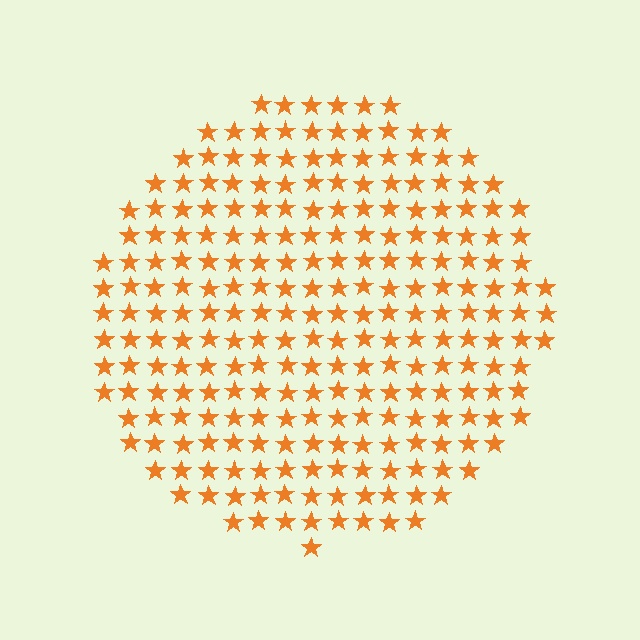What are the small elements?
The small elements are stars.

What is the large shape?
The large shape is a circle.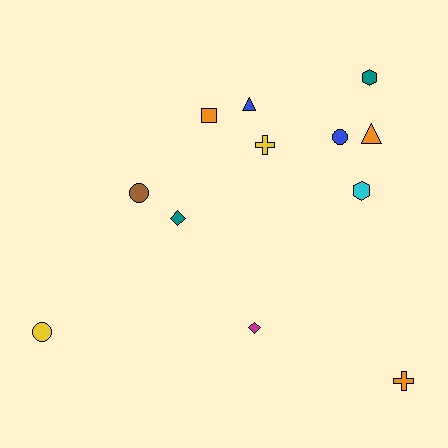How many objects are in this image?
There are 12 objects.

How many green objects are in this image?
There are no green objects.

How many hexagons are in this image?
There are 2 hexagons.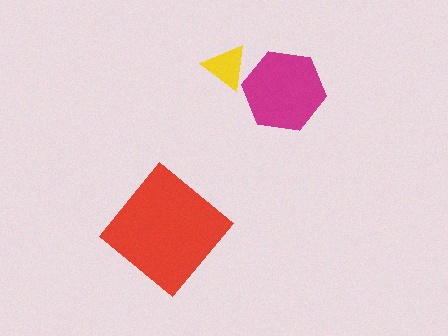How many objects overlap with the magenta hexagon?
1 object overlaps with the magenta hexagon.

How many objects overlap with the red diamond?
0 objects overlap with the red diamond.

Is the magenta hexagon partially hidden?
Yes, it is partially covered by another shape.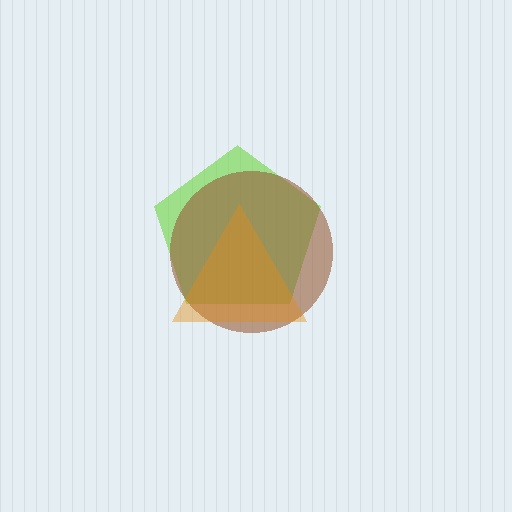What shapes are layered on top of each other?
The layered shapes are: a lime pentagon, a brown circle, an orange triangle.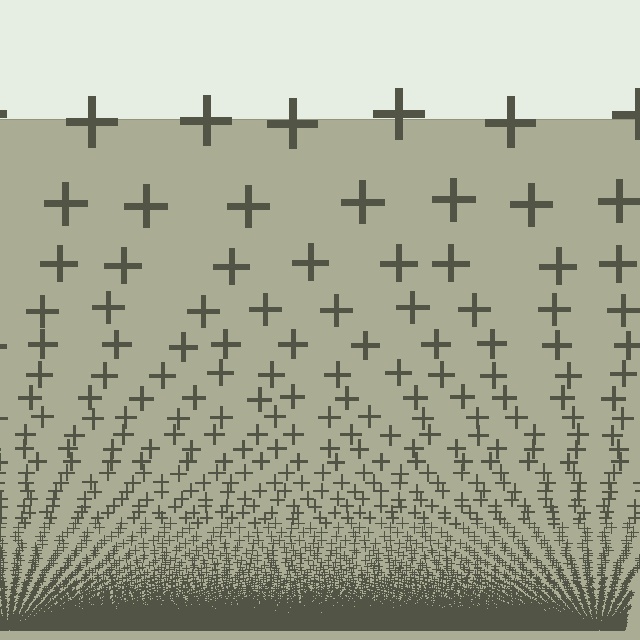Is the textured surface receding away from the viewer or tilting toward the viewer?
The surface appears to tilt toward the viewer. Texture elements get larger and sparser toward the top.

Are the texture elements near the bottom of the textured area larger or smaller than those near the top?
Smaller. The gradient is inverted — elements near the bottom are smaller and denser.